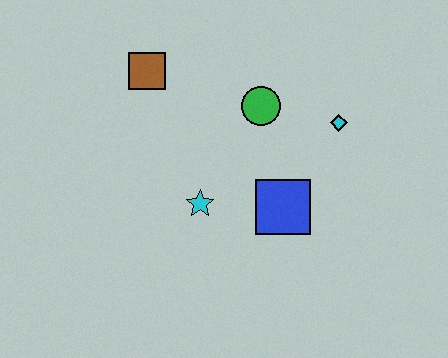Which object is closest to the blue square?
The cyan star is closest to the blue square.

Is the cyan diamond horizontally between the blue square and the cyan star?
No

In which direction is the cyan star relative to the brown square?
The cyan star is below the brown square.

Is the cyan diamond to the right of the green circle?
Yes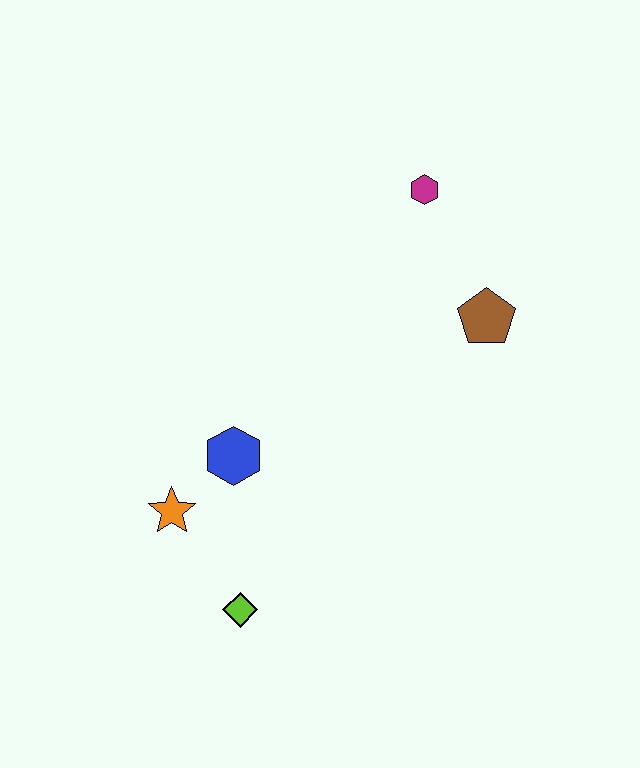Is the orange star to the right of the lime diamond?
No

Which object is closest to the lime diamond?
The orange star is closest to the lime diamond.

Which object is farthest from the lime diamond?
The magenta hexagon is farthest from the lime diamond.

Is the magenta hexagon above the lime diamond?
Yes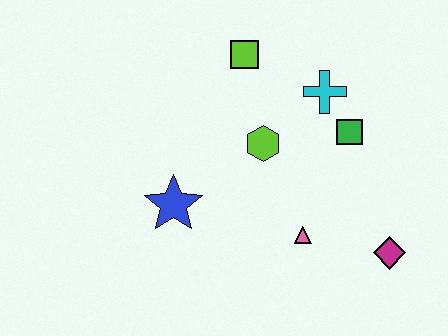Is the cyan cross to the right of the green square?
No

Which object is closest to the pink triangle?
The magenta diamond is closest to the pink triangle.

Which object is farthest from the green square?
The blue star is farthest from the green square.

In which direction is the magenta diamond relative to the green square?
The magenta diamond is below the green square.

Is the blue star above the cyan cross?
No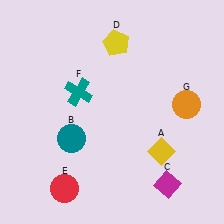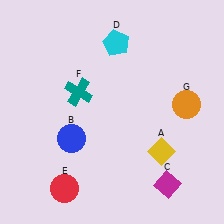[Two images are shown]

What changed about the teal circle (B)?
In Image 1, B is teal. In Image 2, it changed to blue.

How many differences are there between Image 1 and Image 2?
There are 2 differences between the two images.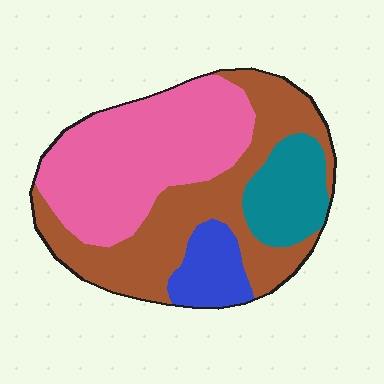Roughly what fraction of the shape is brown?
Brown covers roughly 35% of the shape.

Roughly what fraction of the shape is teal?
Teal takes up about one eighth (1/8) of the shape.